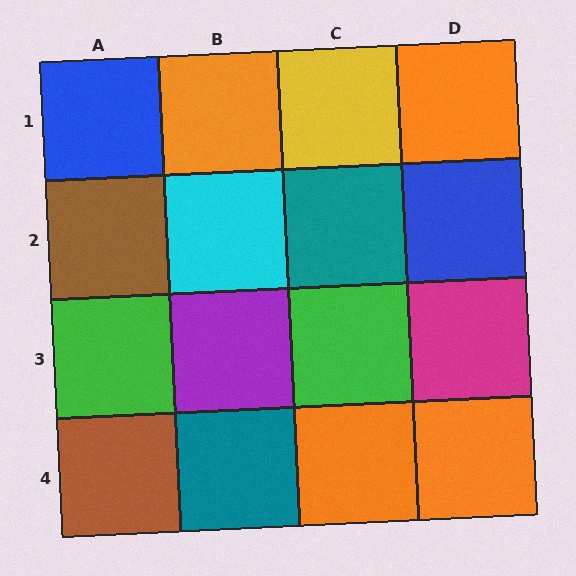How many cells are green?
2 cells are green.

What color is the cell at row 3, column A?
Green.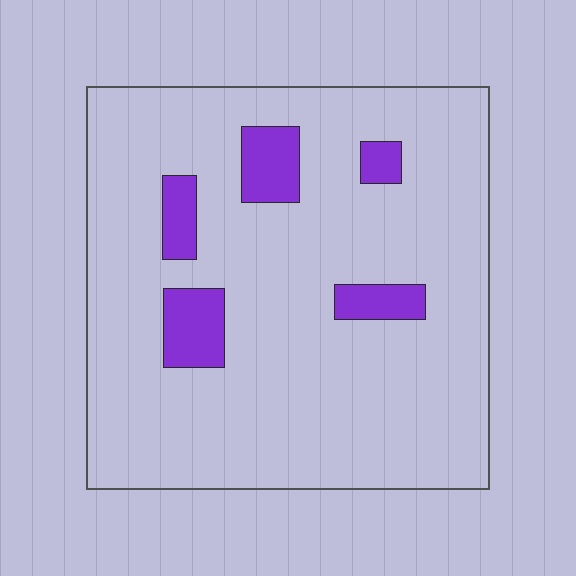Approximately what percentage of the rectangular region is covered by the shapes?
Approximately 10%.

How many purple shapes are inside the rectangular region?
5.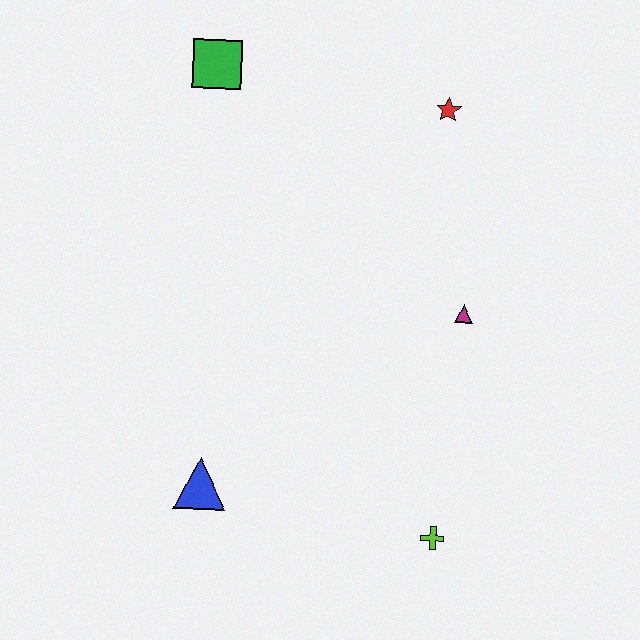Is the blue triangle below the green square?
Yes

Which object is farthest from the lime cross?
The green square is farthest from the lime cross.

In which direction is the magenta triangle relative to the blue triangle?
The magenta triangle is to the right of the blue triangle.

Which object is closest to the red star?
The magenta triangle is closest to the red star.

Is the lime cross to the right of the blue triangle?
Yes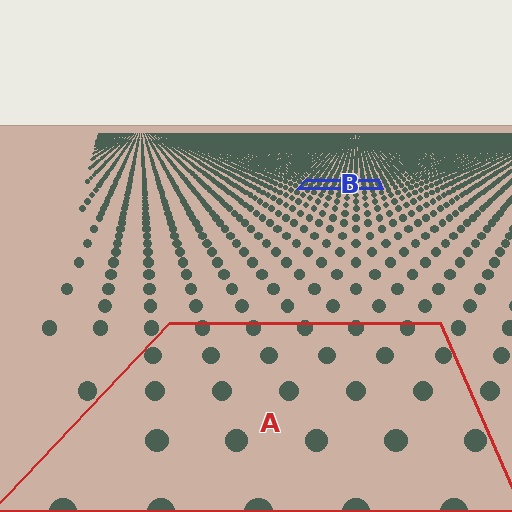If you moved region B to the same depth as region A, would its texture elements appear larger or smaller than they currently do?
They would appear larger. At a closer depth, the same texture elements are projected at a bigger on-screen size.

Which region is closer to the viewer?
Region A is closer. The texture elements there are larger and more spread out.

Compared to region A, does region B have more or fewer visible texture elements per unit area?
Region B has more texture elements per unit area — they are packed more densely because it is farther away.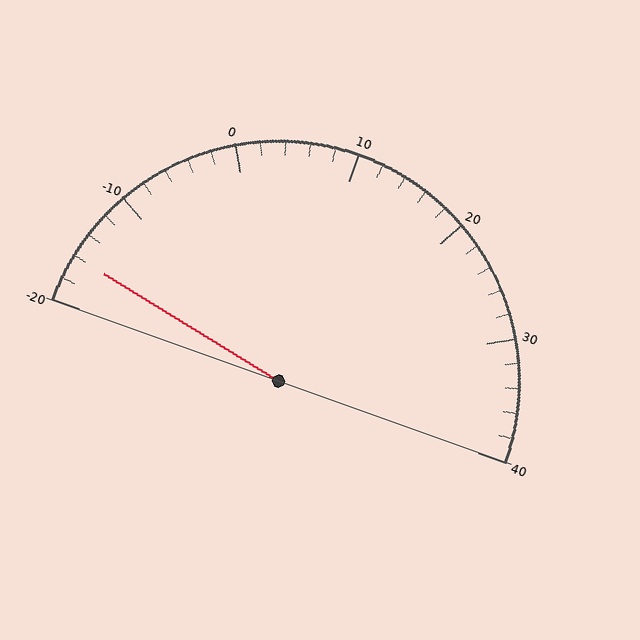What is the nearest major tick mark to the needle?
The nearest major tick mark is -20.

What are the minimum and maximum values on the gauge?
The gauge ranges from -20 to 40.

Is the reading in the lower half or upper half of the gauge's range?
The reading is in the lower half of the range (-20 to 40).